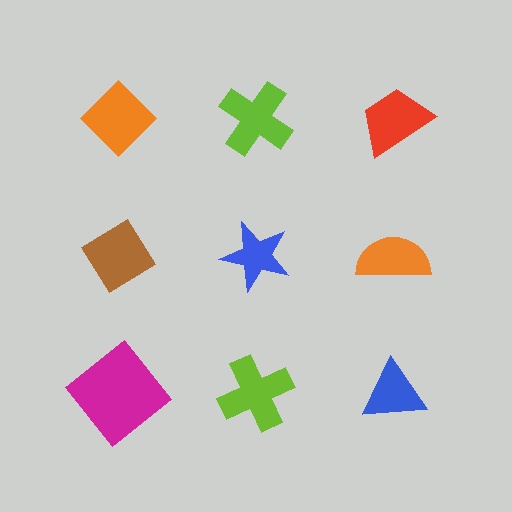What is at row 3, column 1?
A magenta diamond.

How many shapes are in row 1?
3 shapes.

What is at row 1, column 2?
A lime cross.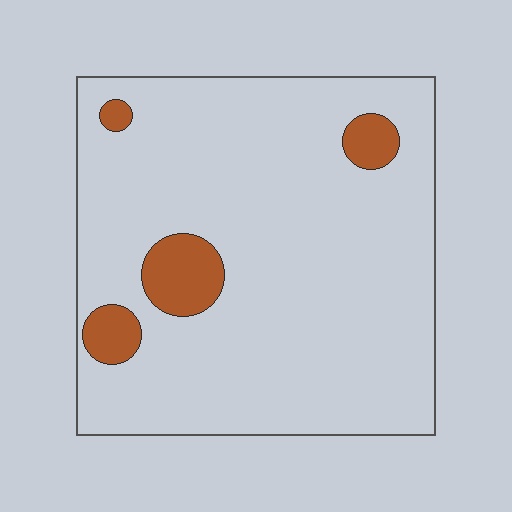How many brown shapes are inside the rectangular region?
4.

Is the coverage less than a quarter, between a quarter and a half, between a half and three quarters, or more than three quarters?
Less than a quarter.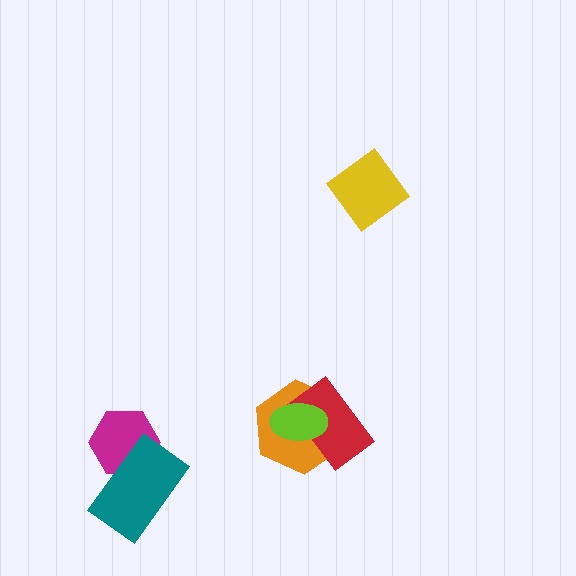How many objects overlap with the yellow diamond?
0 objects overlap with the yellow diamond.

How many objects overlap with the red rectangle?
2 objects overlap with the red rectangle.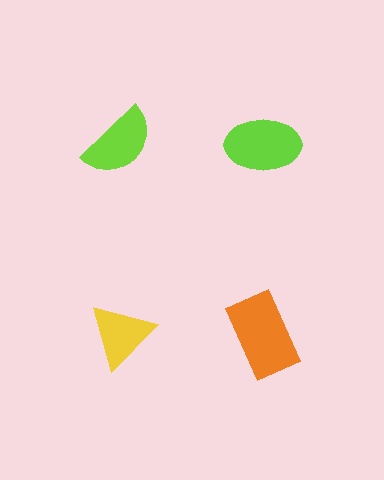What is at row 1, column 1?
A lime semicircle.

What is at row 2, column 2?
An orange rectangle.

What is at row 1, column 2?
A lime ellipse.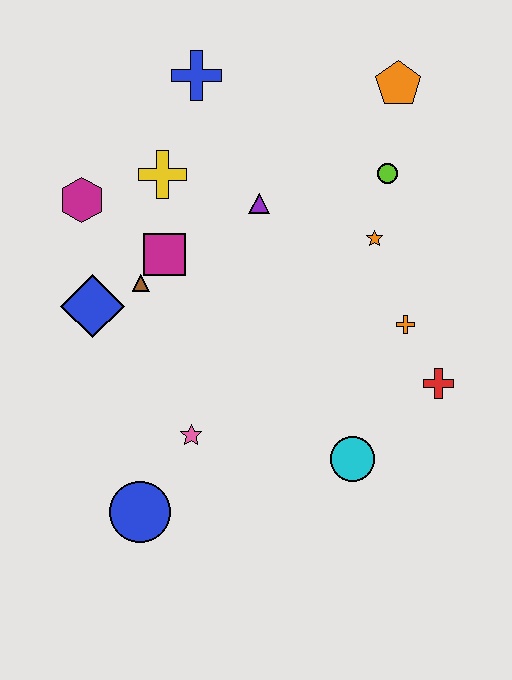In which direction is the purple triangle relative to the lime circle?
The purple triangle is to the left of the lime circle.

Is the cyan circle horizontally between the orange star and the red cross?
No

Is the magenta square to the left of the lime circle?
Yes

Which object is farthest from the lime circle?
The blue circle is farthest from the lime circle.